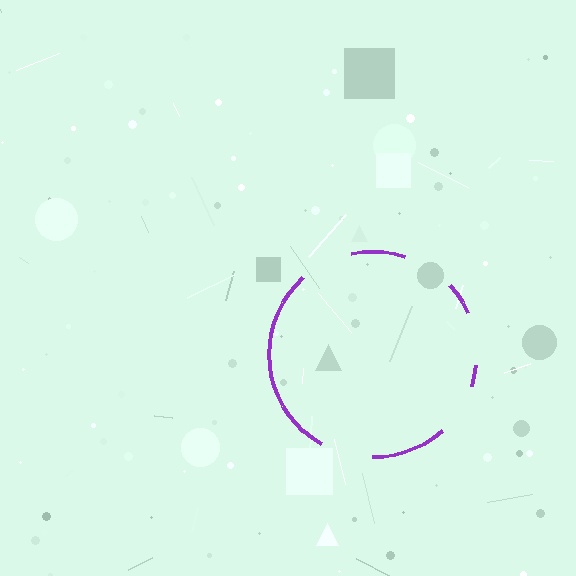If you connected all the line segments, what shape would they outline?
They would outline a circle.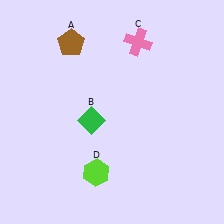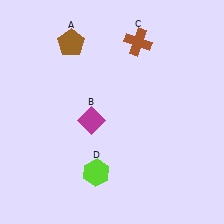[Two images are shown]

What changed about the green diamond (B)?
In Image 1, B is green. In Image 2, it changed to magenta.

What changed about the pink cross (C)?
In Image 1, C is pink. In Image 2, it changed to brown.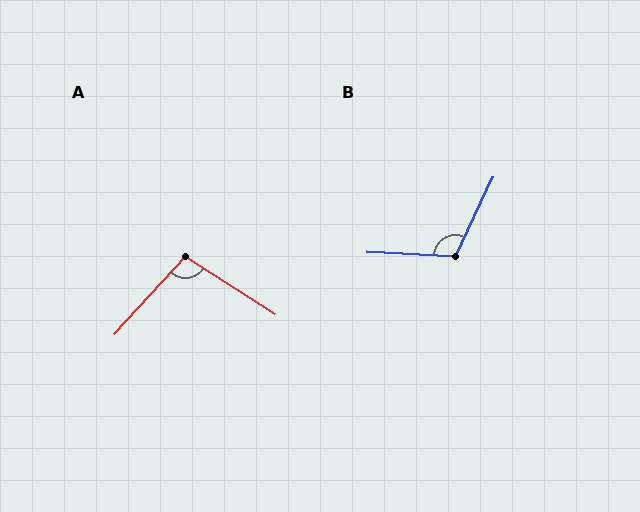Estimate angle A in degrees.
Approximately 99 degrees.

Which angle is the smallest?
A, at approximately 99 degrees.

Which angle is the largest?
B, at approximately 112 degrees.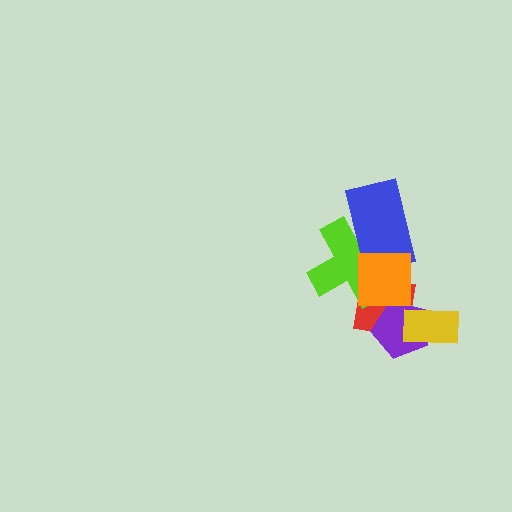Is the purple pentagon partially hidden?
Yes, it is partially covered by another shape.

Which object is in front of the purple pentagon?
The yellow rectangle is in front of the purple pentagon.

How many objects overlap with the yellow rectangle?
2 objects overlap with the yellow rectangle.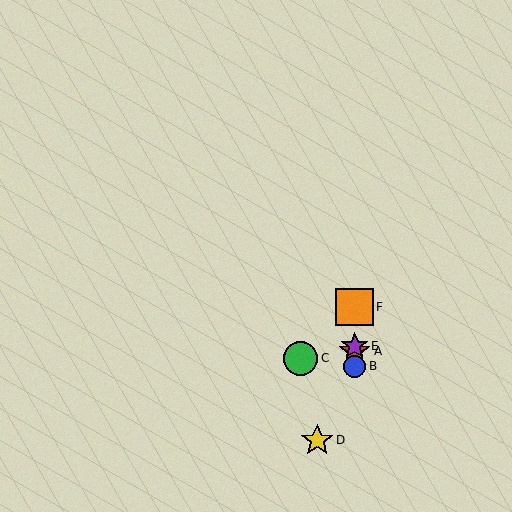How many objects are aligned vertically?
4 objects (A, B, E, F) are aligned vertically.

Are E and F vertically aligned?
Yes, both are at x≈355.